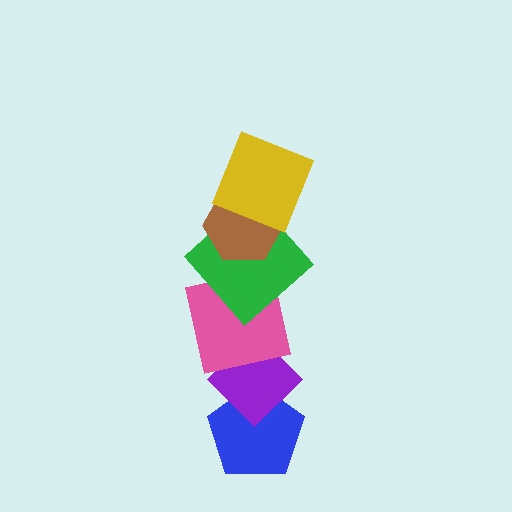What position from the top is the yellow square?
The yellow square is 1st from the top.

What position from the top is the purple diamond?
The purple diamond is 5th from the top.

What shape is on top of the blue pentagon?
The purple diamond is on top of the blue pentagon.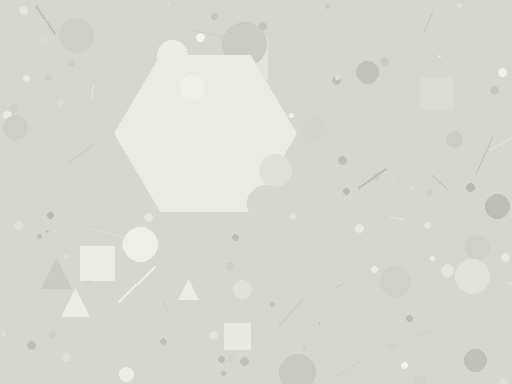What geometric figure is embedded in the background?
A hexagon is embedded in the background.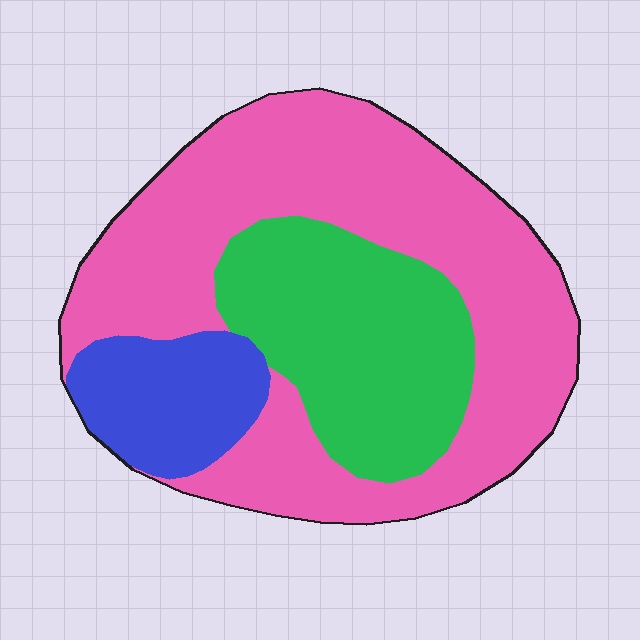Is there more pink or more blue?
Pink.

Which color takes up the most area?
Pink, at roughly 60%.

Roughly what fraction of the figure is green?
Green covers about 30% of the figure.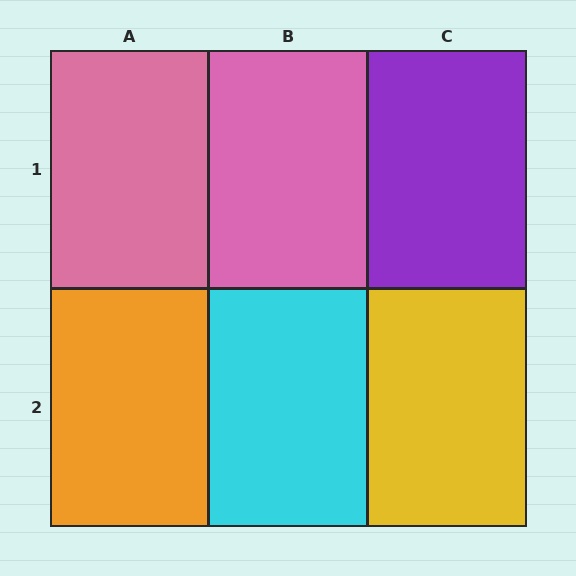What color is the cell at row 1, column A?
Pink.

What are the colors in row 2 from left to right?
Orange, cyan, yellow.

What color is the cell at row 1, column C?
Purple.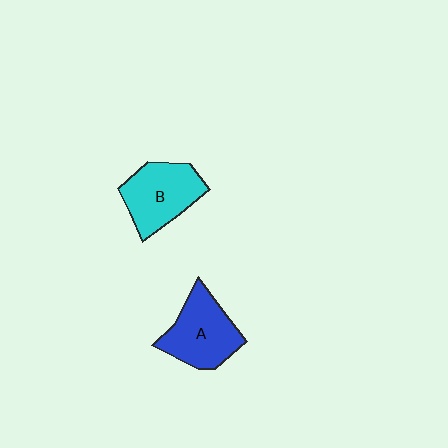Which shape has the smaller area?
Shape B (cyan).